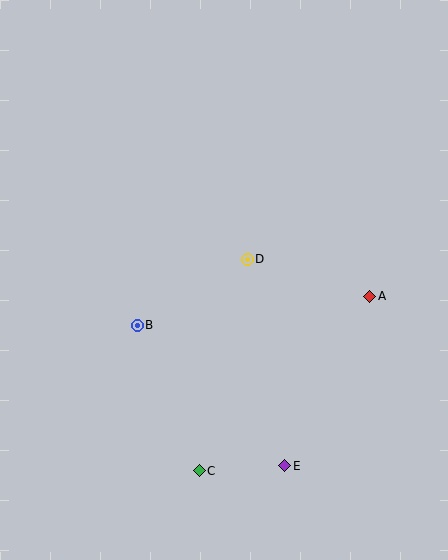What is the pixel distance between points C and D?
The distance between C and D is 216 pixels.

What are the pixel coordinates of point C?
Point C is at (199, 471).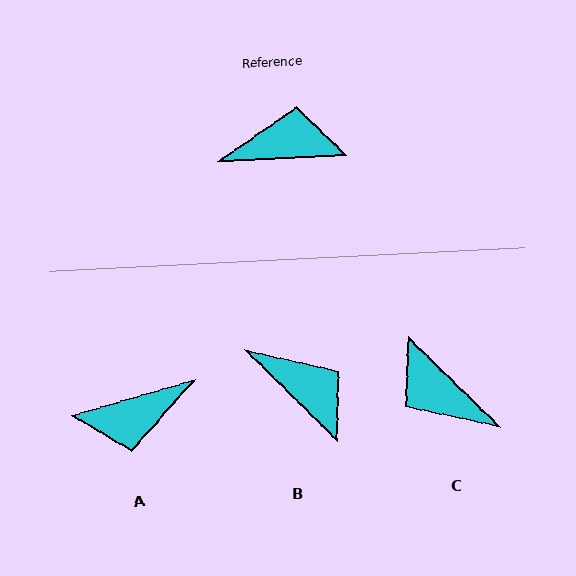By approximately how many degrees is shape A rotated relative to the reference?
Approximately 166 degrees clockwise.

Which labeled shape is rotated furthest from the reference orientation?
A, about 166 degrees away.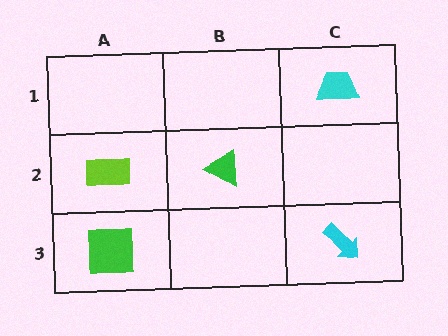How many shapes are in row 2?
2 shapes.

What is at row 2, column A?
A lime rectangle.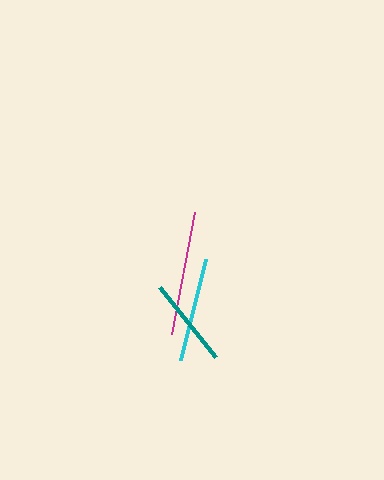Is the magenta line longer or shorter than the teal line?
The magenta line is longer than the teal line.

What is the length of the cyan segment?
The cyan segment is approximately 104 pixels long.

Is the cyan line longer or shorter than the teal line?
The cyan line is longer than the teal line.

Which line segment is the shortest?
The teal line is the shortest at approximately 90 pixels.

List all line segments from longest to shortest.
From longest to shortest: magenta, cyan, teal.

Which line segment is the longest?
The magenta line is the longest at approximately 125 pixels.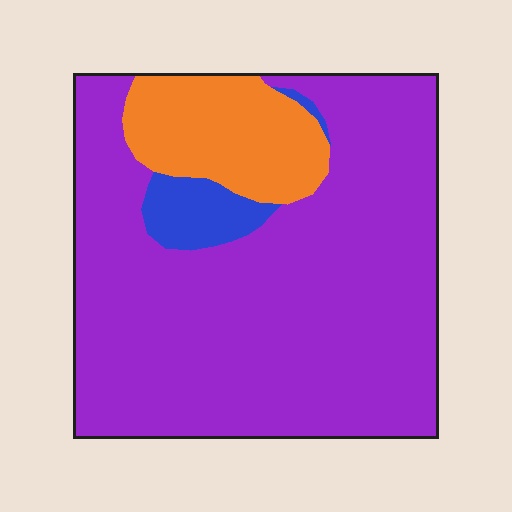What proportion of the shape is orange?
Orange takes up about one sixth (1/6) of the shape.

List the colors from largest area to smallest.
From largest to smallest: purple, orange, blue.